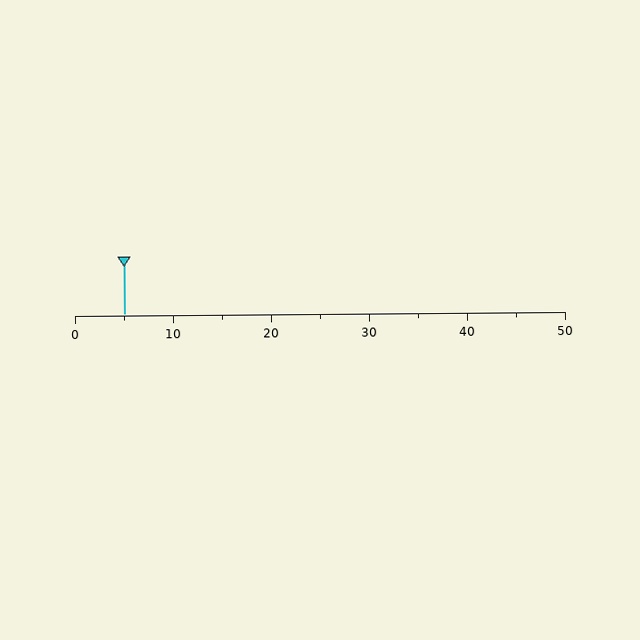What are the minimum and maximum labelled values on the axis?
The axis runs from 0 to 50.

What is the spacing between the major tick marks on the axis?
The major ticks are spaced 10 apart.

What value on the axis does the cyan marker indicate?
The marker indicates approximately 5.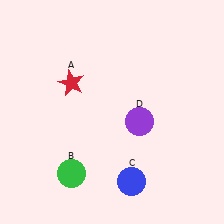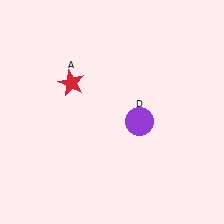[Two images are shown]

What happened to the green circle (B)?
The green circle (B) was removed in Image 2. It was in the bottom-left area of Image 1.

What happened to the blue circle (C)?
The blue circle (C) was removed in Image 2. It was in the bottom-right area of Image 1.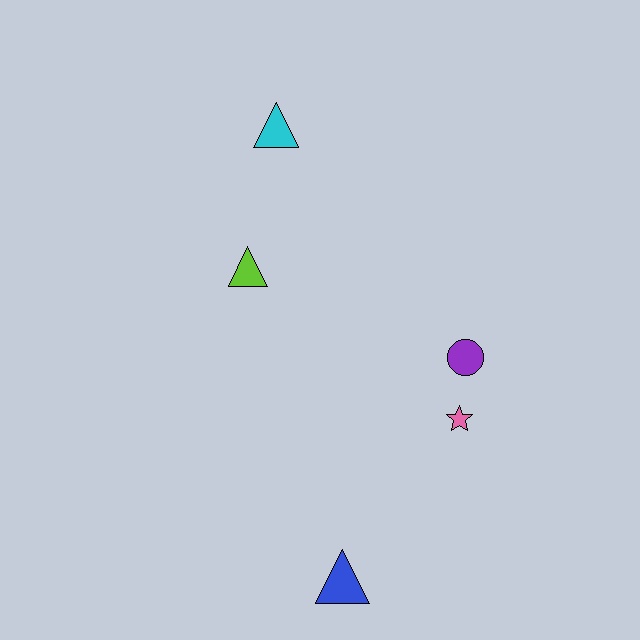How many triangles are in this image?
There are 3 triangles.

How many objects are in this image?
There are 5 objects.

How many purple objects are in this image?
There is 1 purple object.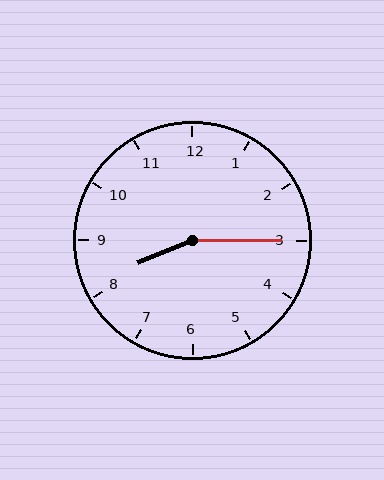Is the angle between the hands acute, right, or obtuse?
It is obtuse.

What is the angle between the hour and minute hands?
Approximately 158 degrees.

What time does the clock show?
8:15.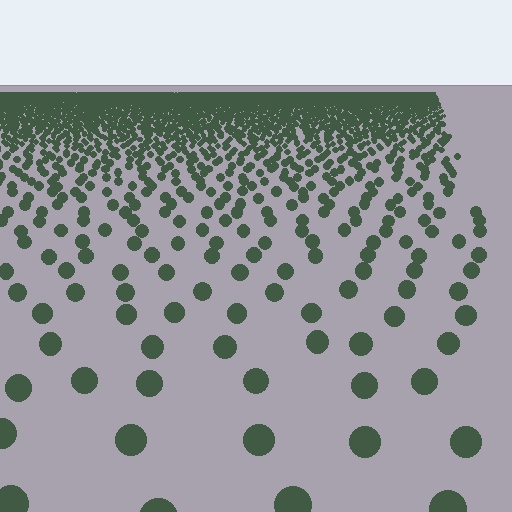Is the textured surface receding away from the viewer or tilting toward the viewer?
The surface is receding away from the viewer. Texture elements get smaller and denser toward the top.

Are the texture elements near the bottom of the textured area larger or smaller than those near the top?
Larger. Near the bottom, elements are closer to the viewer and appear at a bigger on-screen size.